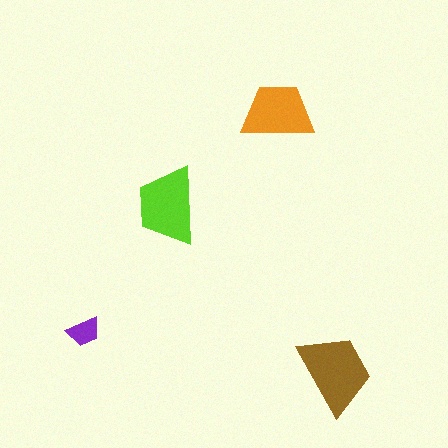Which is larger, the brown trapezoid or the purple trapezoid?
The brown one.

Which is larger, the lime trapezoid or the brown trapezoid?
The brown one.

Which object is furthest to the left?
The purple trapezoid is leftmost.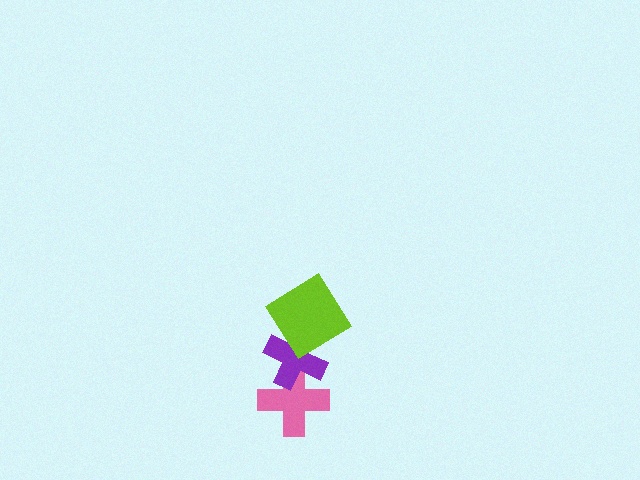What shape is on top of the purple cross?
The lime diamond is on top of the purple cross.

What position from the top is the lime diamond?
The lime diamond is 1st from the top.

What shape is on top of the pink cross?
The purple cross is on top of the pink cross.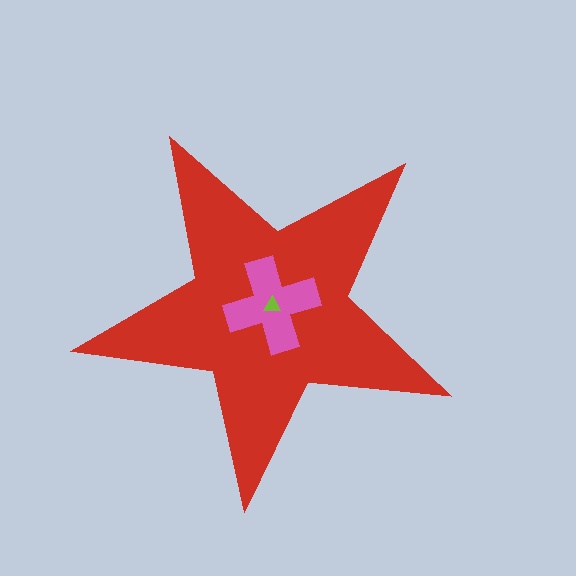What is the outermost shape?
The red star.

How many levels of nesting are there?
3.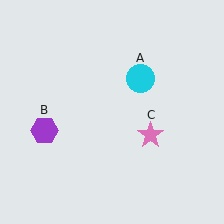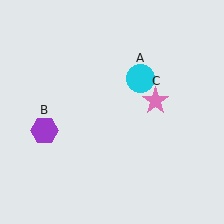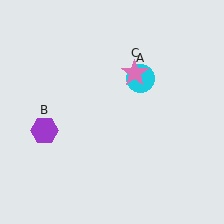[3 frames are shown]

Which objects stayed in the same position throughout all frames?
Cyan circle (object A) and purple hexagon (object B) remained stationary.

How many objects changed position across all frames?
1 object changed position: pink star (object C).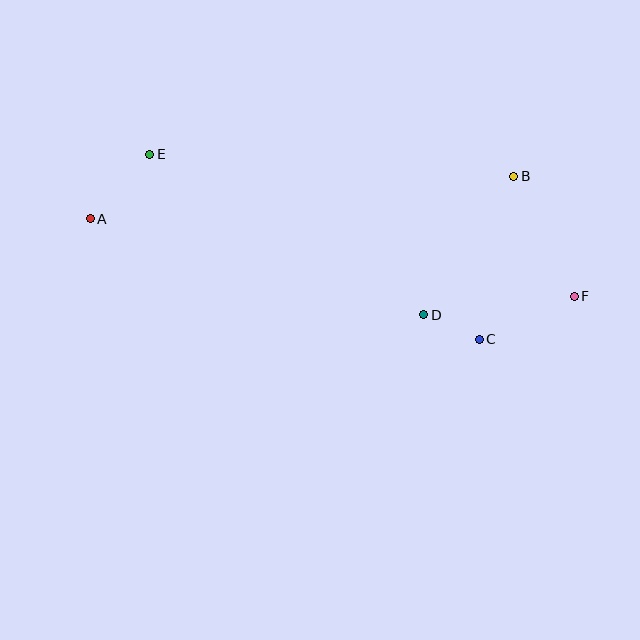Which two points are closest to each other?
Points C and D are closest to each other.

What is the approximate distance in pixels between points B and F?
The distance between B and F is approximately 135 pixels.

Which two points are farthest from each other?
Points A and F are farthest from each other.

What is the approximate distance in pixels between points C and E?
The distance between C and E is approximately 378 pixels.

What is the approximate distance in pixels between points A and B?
The distance between A and B is approximately 426 pixels.